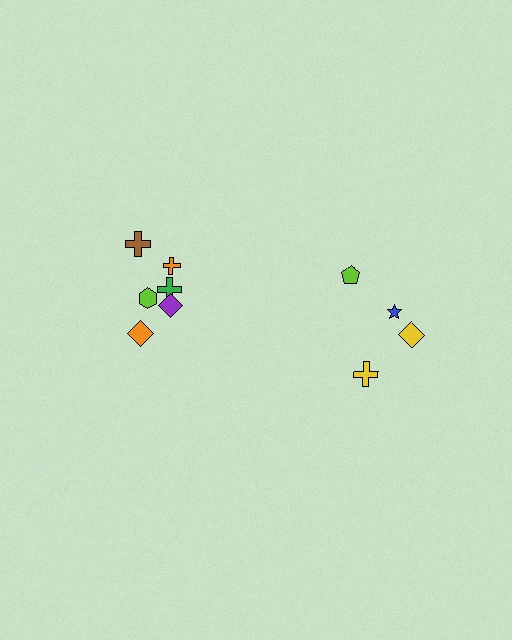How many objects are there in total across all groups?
There are 10 objects.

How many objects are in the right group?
There are 4 objects.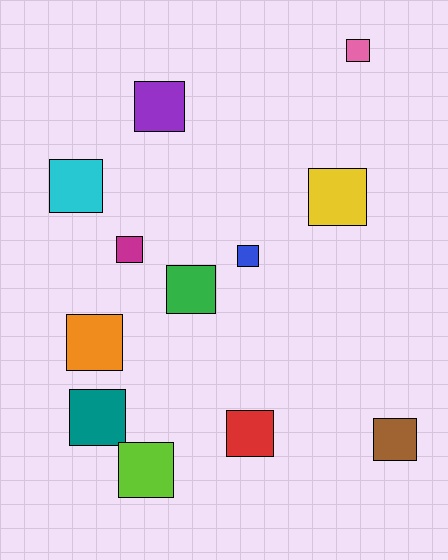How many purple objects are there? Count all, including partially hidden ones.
There is 1 purple object.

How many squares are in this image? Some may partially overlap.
There are 12 squares.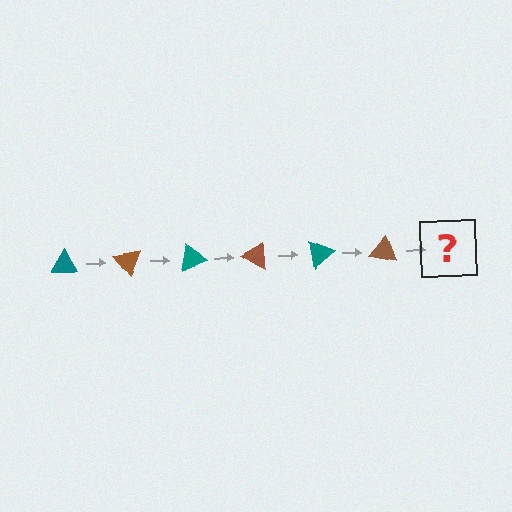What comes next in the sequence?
The next element should be a teal triangle, rotated 300 degrees from the start.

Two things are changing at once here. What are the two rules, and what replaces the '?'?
The two rules are that it rotates 50 degrees each step and the color cycles through teal and brown. The '?' should be a teal triangle, rotated 300 degrees from the start.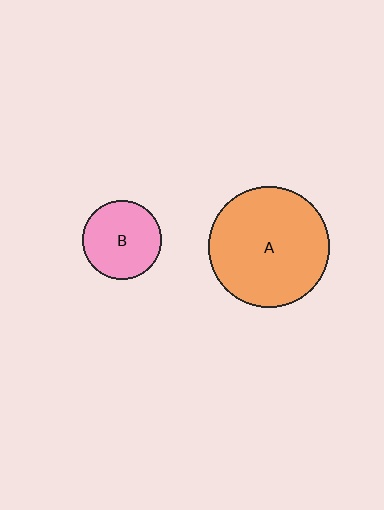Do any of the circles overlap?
No, none of the circles overlap.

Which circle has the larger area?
Circle A (orange).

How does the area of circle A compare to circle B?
Approximately 2.3 times.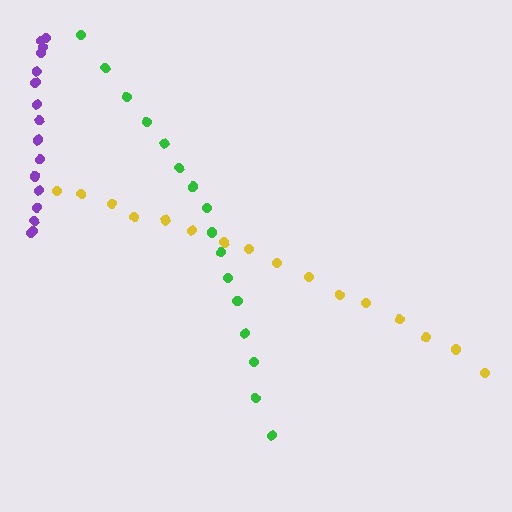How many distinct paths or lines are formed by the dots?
There are 3 distinct paths.